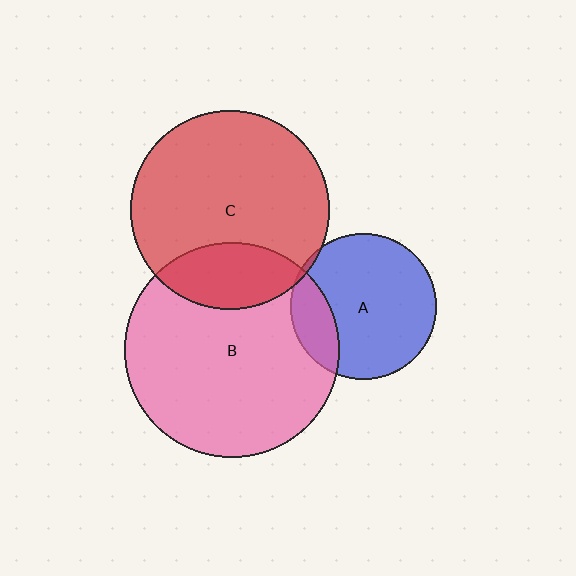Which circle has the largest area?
Circle B (pink).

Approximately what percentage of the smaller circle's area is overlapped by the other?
Approximately 20%.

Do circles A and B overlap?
Yes.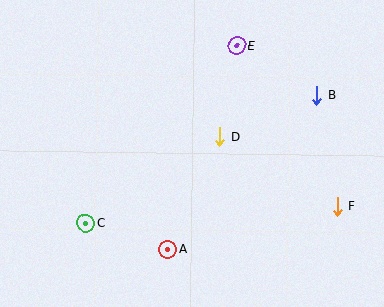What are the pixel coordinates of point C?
Point C is at (86, 223).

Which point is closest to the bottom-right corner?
Point F is closest to the bottom-right corner.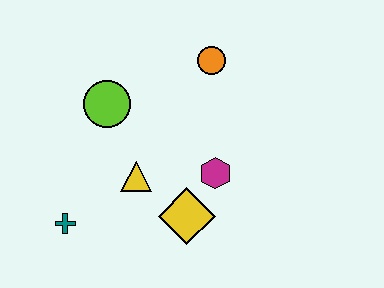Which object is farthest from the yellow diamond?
The orange circle is farthest from the yellow diamond.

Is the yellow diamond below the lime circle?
Yes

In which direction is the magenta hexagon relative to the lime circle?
The magenta hexagon is to the right of the lime circle.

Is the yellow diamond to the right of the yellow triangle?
Yes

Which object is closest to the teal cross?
The yellow triangle is closest to the teal cross.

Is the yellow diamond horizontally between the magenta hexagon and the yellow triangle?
Yes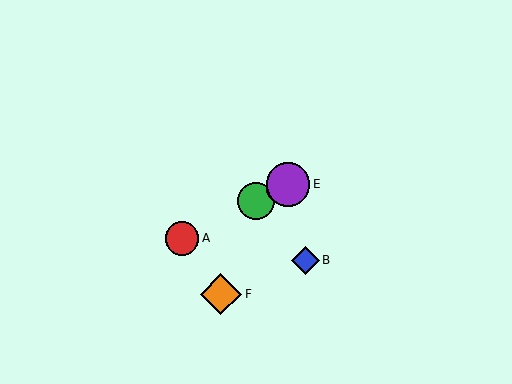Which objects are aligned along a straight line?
Objects A, C, D, E are aligned along a straight line.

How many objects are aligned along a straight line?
4 objects (A, C, D, E) are aligned along a straight line.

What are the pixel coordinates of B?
Object B is at (306, 260).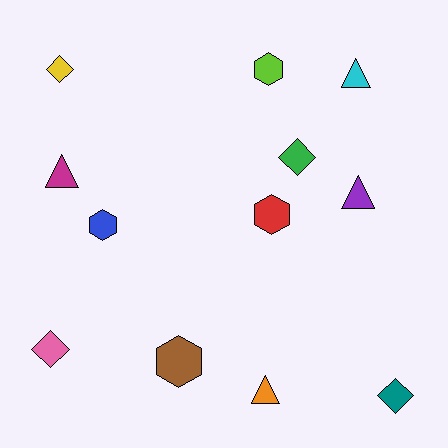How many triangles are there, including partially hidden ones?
There are 4 triangles.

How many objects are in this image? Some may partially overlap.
There are 12 objects.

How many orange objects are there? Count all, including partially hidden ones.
There is 1 orange object.